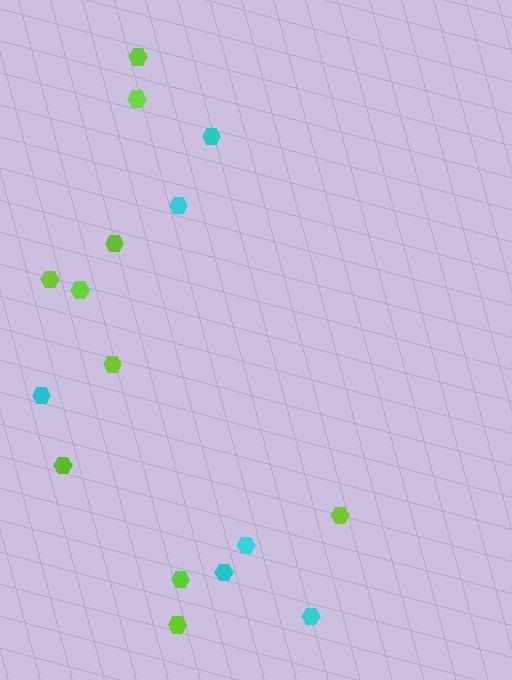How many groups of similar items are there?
There are 2 groups: one group of lime hexagons (10) and one group of cyan hexagons (6).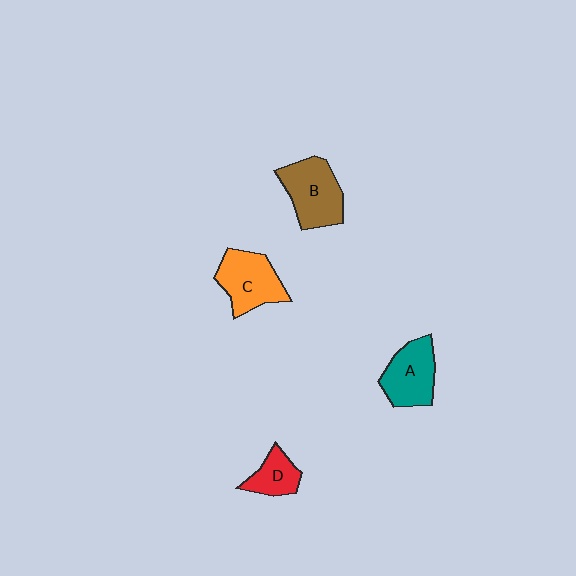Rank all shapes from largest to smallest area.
From largest to smallest: B (brown), C (orange), A (teal), D (red).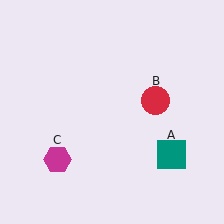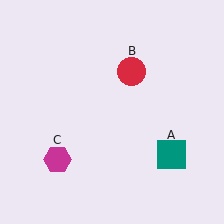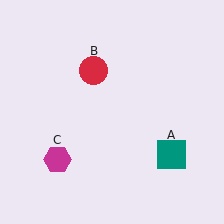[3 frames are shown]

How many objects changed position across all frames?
1 object changed position: red circle (object B).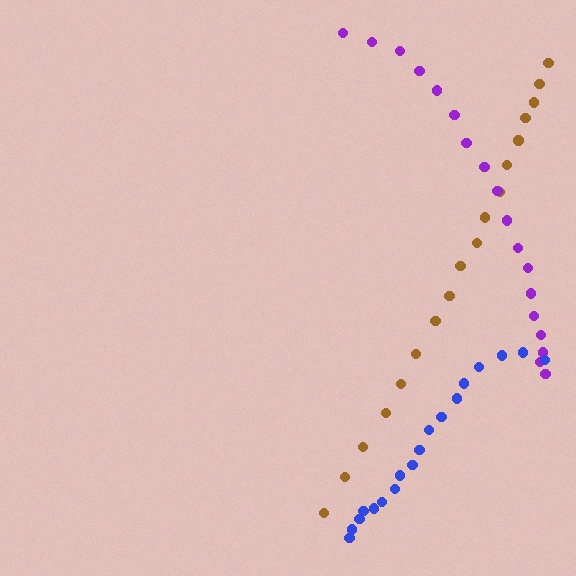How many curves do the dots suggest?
There are 3 distinct paths.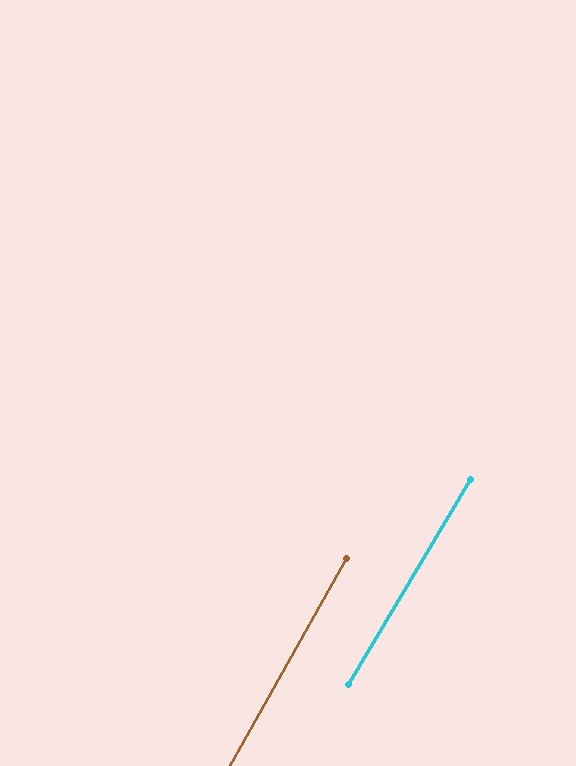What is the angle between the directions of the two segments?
Approximately 1 degree.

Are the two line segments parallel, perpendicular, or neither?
Parallel — their directions differ by only 1.2°.